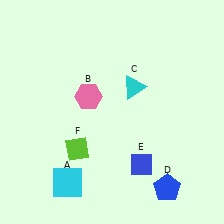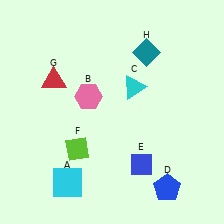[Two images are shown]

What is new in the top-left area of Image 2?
A red triangle (G) was added in the top-left area of Image 2.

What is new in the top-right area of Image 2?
A teal diamond (H) was added in the top-right area of Image 2.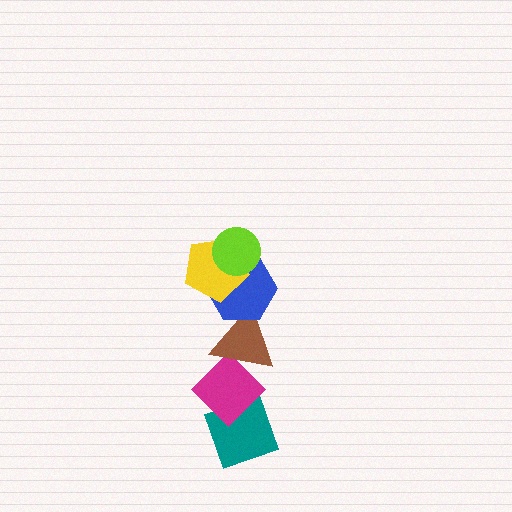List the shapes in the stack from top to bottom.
From top to bottom: the lime circle, the yellow pentagon, the blue hexagon, the brown triangle, the magenta diamond, the teal diamond.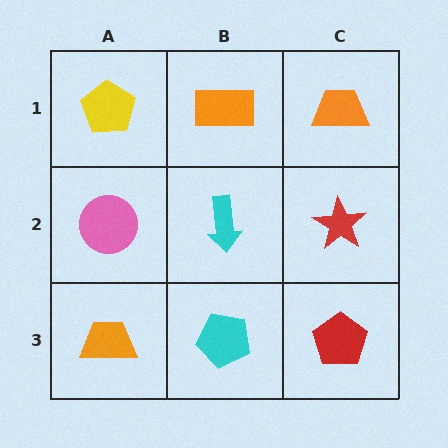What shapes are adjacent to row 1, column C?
A red star (row 2, column C), an orange rectangle (row 1, column B).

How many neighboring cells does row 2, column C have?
3.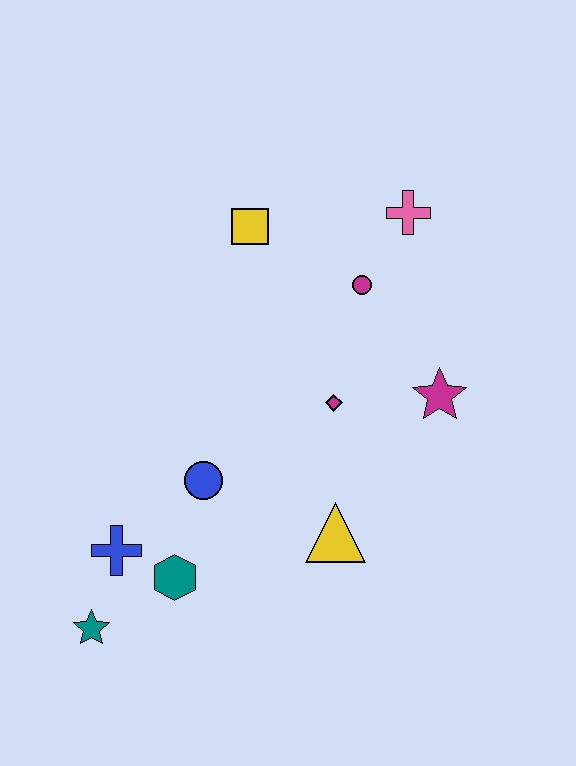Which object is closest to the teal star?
The blue cross is closest to the teal star.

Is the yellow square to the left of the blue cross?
No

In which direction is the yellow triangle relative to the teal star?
The yellow triangle is to the right of the teal star.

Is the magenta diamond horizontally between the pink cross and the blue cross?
Yes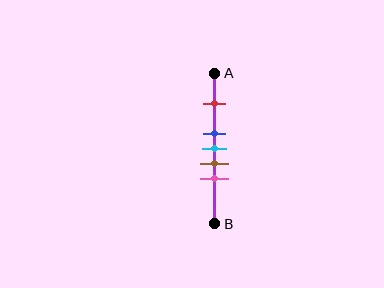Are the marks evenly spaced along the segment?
No, the marks are not evenly spaced.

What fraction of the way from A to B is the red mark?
The red mark is approximately 20% (0.2) of the way from A to B.